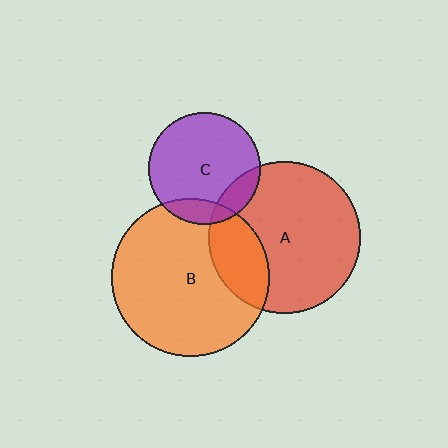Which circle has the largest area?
Circle B (orange).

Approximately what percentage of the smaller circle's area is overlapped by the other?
Approximately 15%.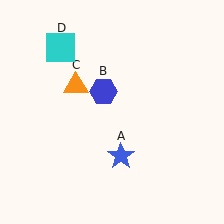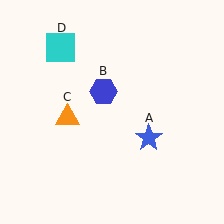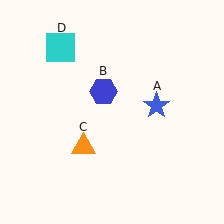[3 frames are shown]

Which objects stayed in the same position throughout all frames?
Blue hexagon (object B) and cyan square (object D) remained stationary.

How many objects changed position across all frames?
2 objects changed position: blue star (object A), orange triangle (object C).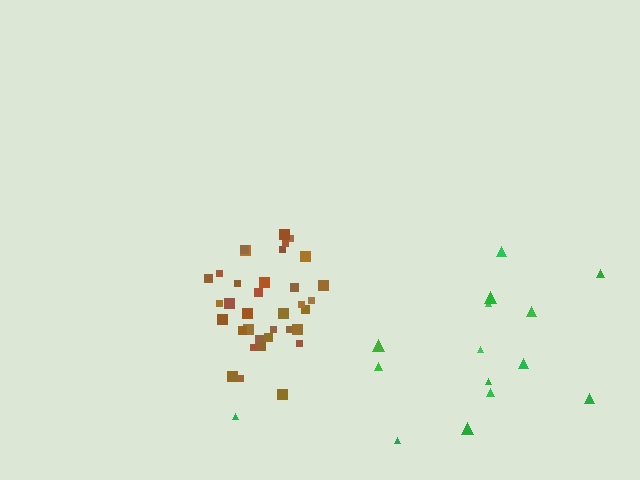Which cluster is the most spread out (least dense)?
Green.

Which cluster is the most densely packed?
Brown.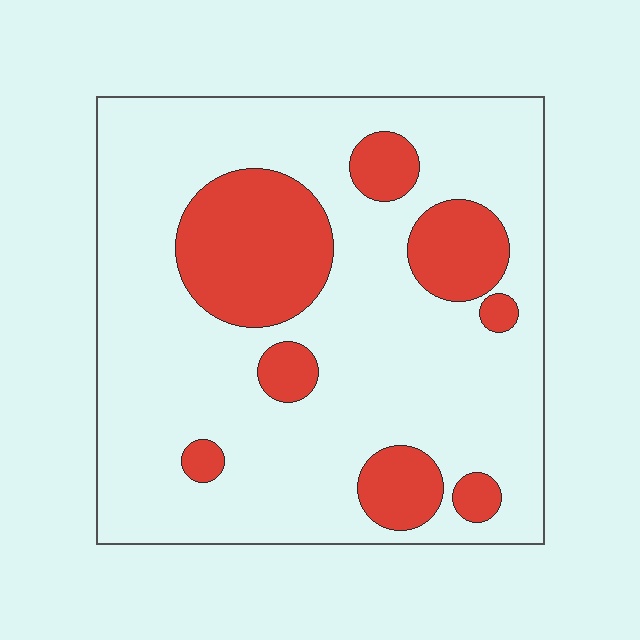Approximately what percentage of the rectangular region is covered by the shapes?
Approximately 25%.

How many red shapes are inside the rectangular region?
8.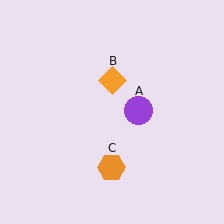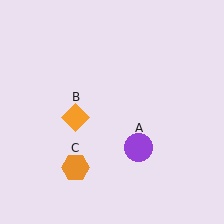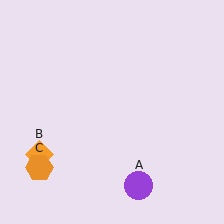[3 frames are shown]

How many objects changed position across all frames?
3 objects changed position: purple circle (object A), orange diamond (object B), orange hexagon (object C).